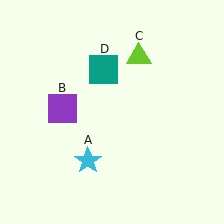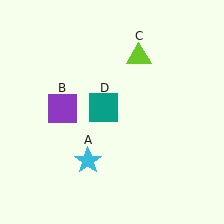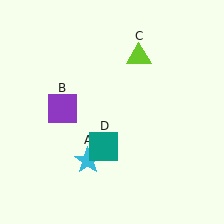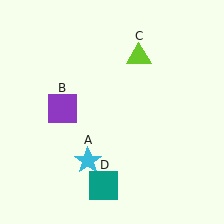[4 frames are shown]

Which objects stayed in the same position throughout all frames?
Cyan star (object A) and purple square (object B) and lime triangle (object C) remained stationary.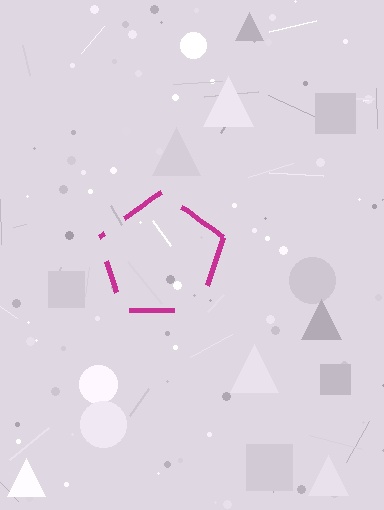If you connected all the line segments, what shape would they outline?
They would outline a pentagon.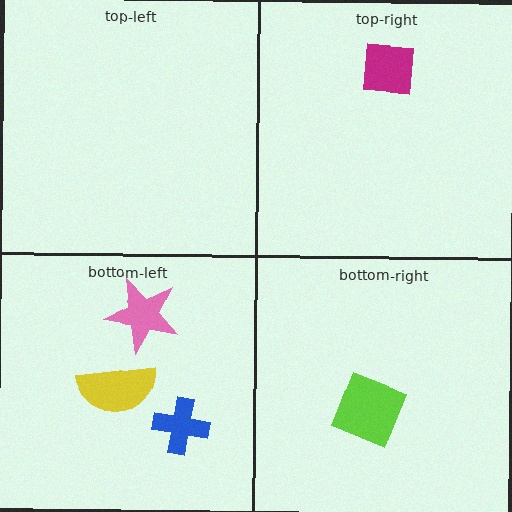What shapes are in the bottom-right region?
The lime square.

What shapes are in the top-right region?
The magenta square.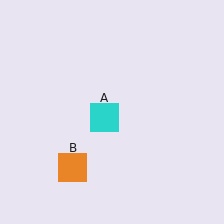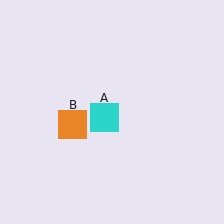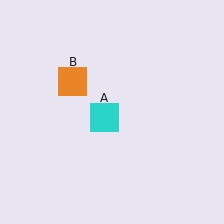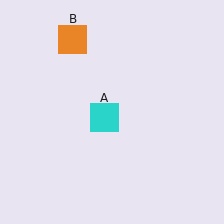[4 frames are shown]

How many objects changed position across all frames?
1 object changed position: orange square (object B).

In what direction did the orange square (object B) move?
The orange square (object B) moved up.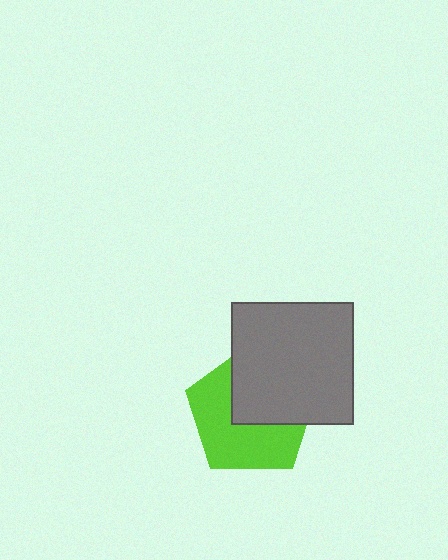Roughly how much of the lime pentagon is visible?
About half of it is visible (roughly 55%).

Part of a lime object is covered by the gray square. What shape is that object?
It is a pentagon.